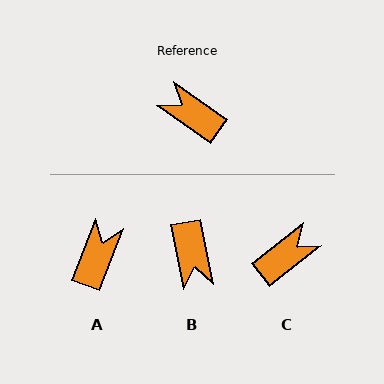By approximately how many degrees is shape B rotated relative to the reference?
Approximately 136 degrees counter-clockwise.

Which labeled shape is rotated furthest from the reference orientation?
B, about 136 degrees away.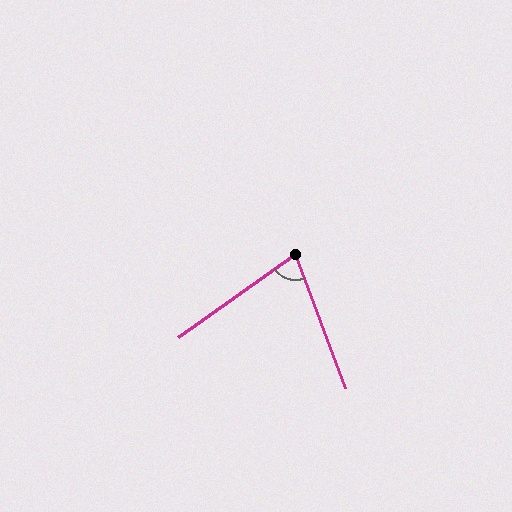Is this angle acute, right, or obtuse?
It is acute.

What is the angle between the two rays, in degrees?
Approximately 75 degrees.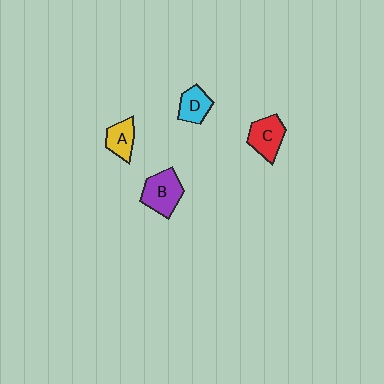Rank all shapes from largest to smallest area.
From largest to smallest: B (purple), C (red), D (cyan), A (yellow).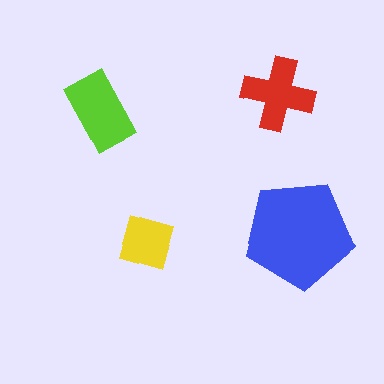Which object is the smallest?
The yellow square.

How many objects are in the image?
There are 4 objects in the image.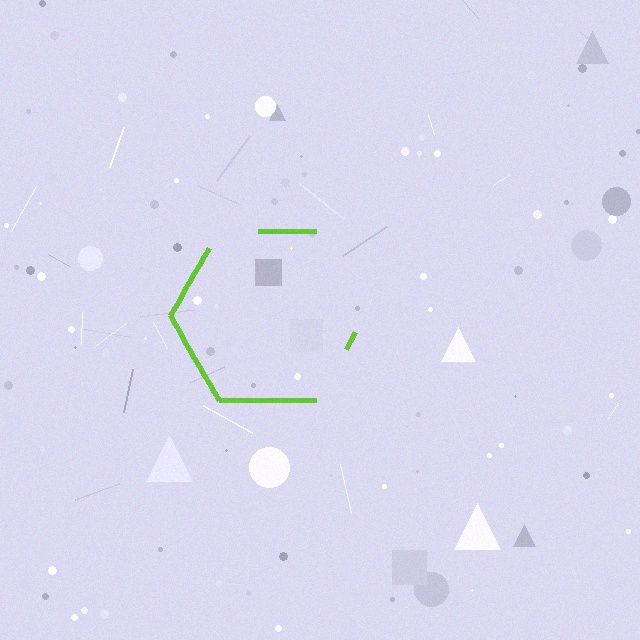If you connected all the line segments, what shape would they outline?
They would outline a hexagon.